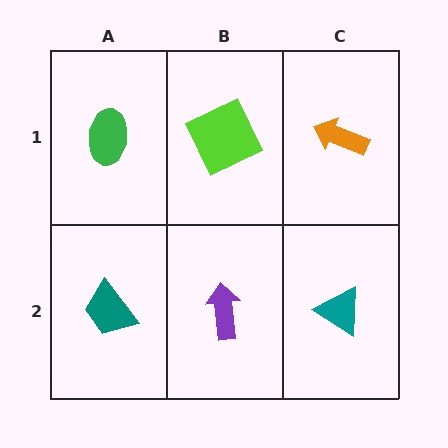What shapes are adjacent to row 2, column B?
A lime square (row 1, column B), a teal trapezoid (row 2, column A), a teal triangle (row 2, column C).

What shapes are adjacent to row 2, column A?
A green ellipse (row 1, column A), a purple arrow (row 2, column B).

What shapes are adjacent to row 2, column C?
An orange arrow (row 1, column C), a purple arrow (row 2, column B).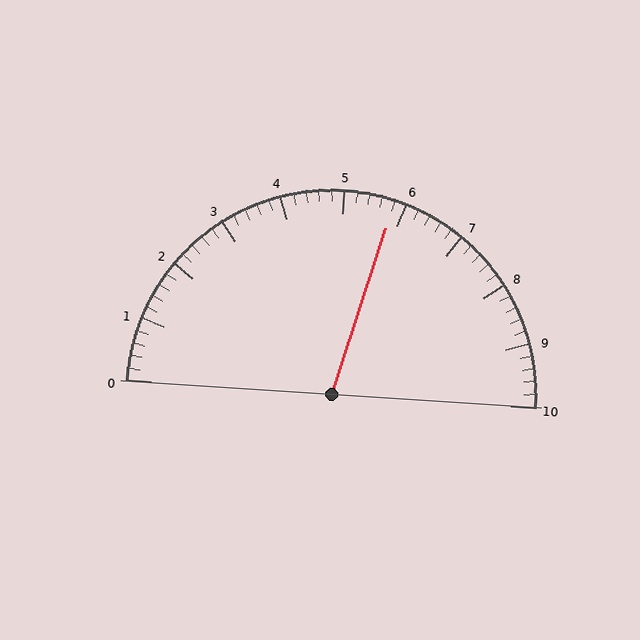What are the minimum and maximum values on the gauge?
The gauge ranges from 0 to 10.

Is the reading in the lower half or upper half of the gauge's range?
The reading is in the upper half of the range (0 to 10).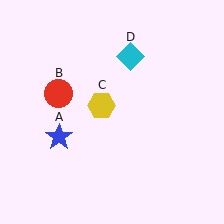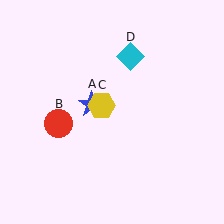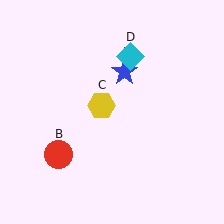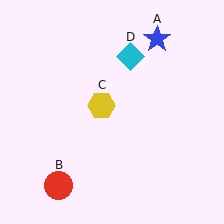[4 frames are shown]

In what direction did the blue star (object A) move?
The blue star (object A) moved up and to the right.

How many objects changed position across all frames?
2 objects changed position: blue star (object A), red circle (object B).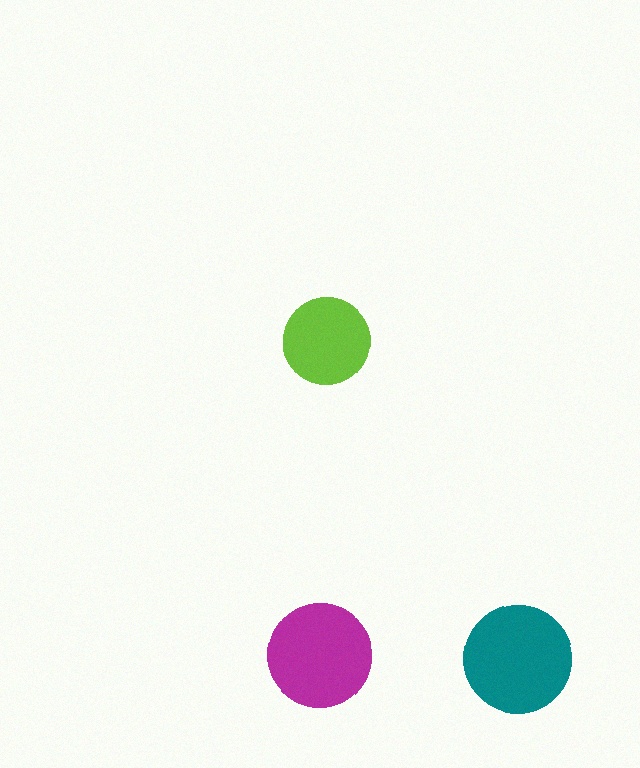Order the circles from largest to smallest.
the teal one, the magenta one, the lime one.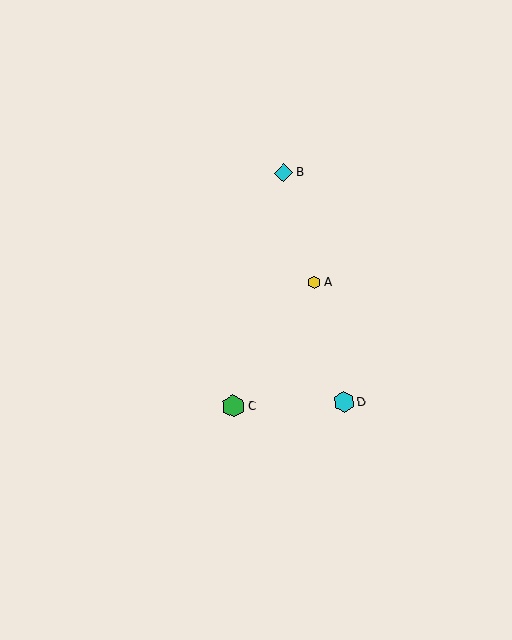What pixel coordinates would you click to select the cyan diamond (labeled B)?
Click at (284, 173) to select the cyan diamond B.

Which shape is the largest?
The green hexagon (labeled C) is the largest.